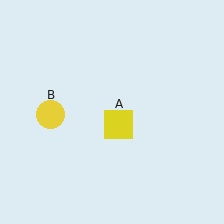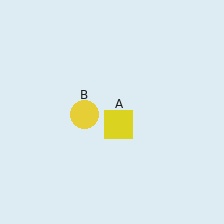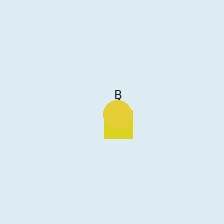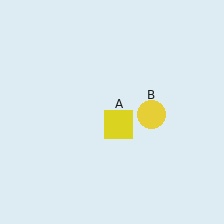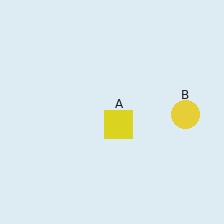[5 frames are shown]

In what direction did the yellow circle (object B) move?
The yellow circle (object B) moved right.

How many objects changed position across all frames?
1 object changed position: yellow circle (object B).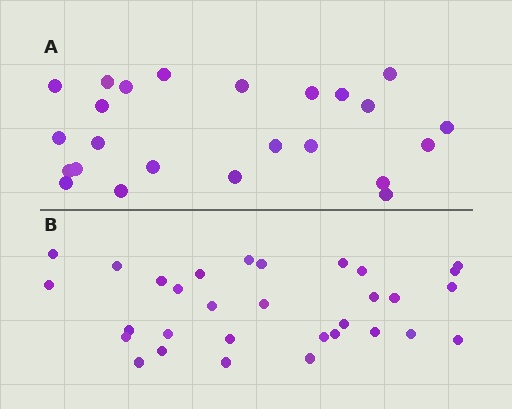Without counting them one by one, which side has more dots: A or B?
Region B (the bottom region) has more dots.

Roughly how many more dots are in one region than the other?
Region B has roughly 8 or so more dots than region A.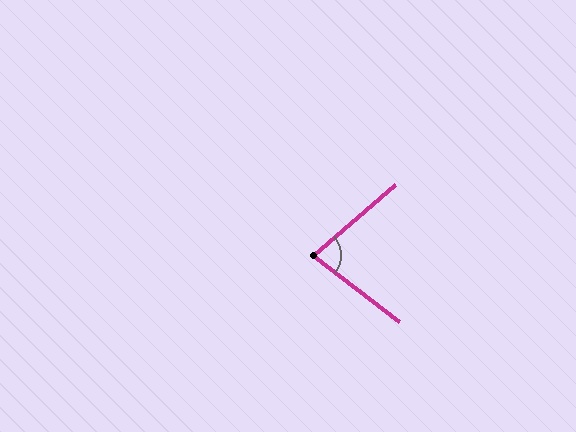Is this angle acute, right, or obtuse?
It is acute.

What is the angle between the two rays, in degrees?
Approximately 78 degrees.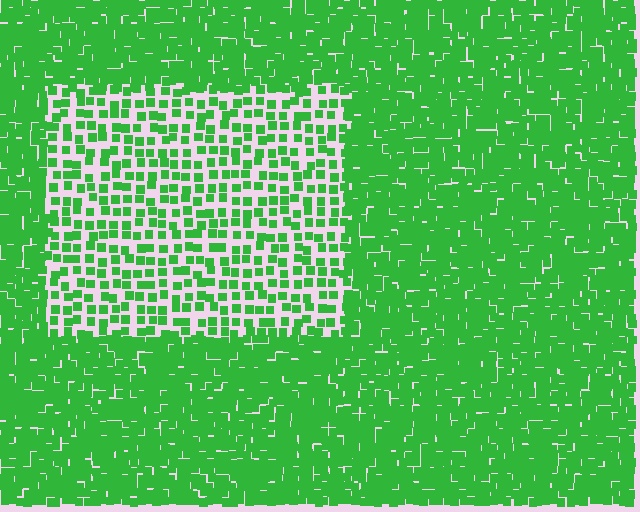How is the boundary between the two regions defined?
The boundary is defined by a change in element density (approximately 2.5x ratio). All elements are the same color, size, and shape.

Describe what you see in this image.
The image contains small green elements arranged at two different densities. A rectangle-shaped region is visible where the elements are less densely packed than the surrounding area.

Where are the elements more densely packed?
The elements are more densely packed outside the rectangle boundary.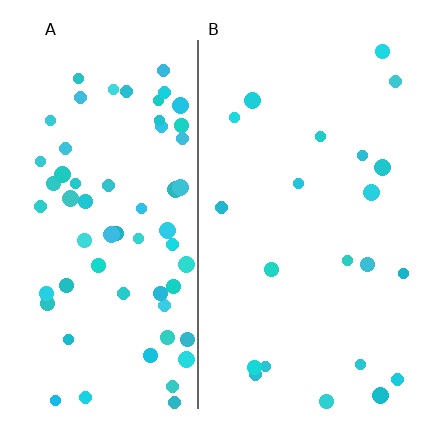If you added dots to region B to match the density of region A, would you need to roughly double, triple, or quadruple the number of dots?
Approximately triple.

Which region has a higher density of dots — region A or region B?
A (the left).